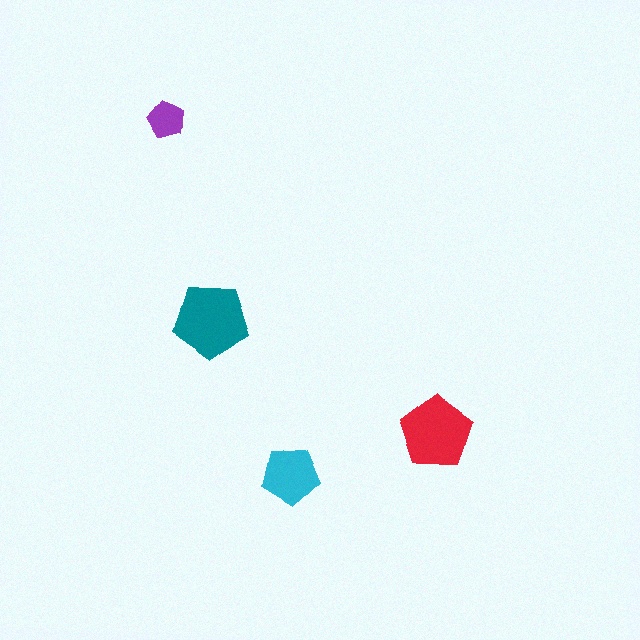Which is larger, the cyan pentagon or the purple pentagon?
The cyan one.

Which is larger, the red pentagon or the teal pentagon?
The teal one.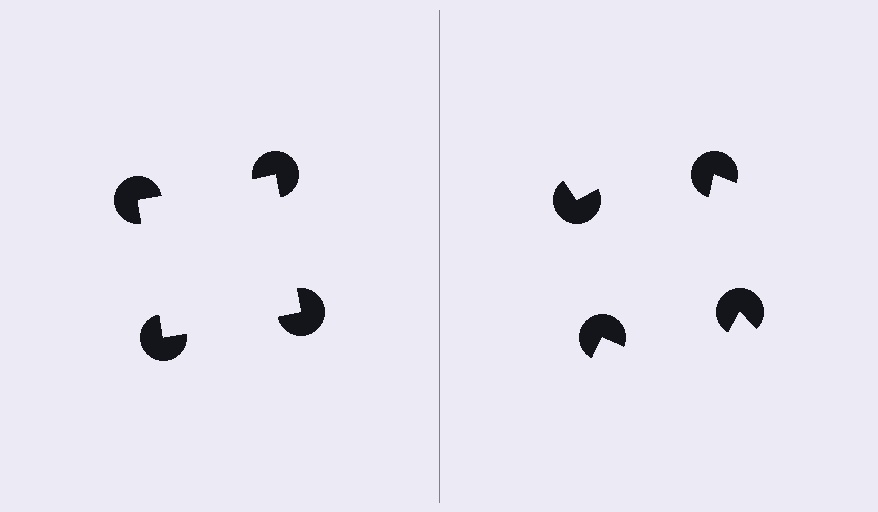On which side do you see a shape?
An illusory square appears on the left side. On the right side the wedge cuts are rotated, so no coherent shape forms.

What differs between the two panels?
The pac-man discs are positioned identically on both sides; only the wedge orientations differ. On the left they align to a square; on the right they are misaligned.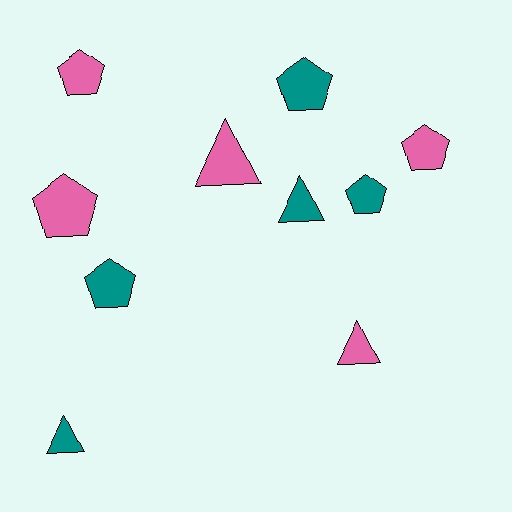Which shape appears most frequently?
Pentagon, with 6 objects.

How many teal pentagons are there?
There are 3 teal pentagons.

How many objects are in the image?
There are 10 objects.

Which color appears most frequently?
Pink, with 5 objects.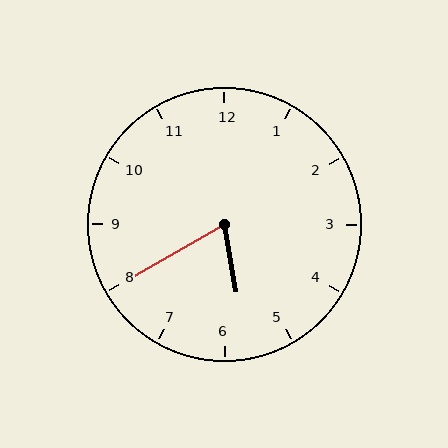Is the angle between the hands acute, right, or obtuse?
It is acute.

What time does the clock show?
5:40.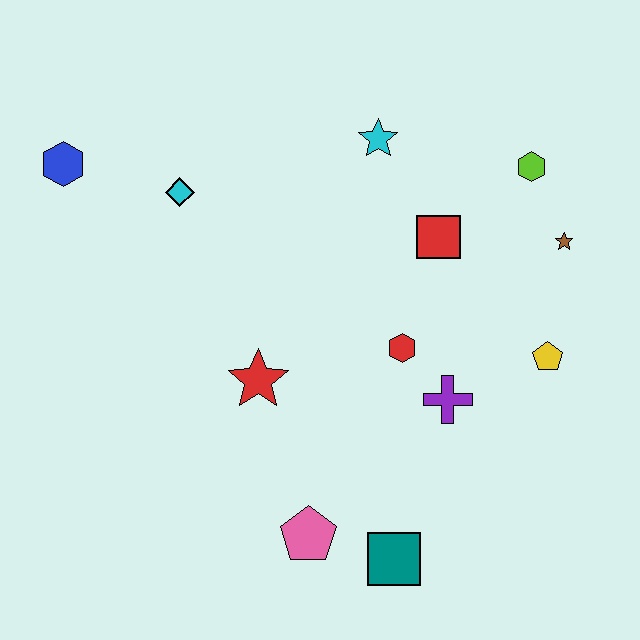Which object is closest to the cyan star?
The red square is closest to the cyan star.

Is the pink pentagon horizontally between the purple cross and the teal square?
No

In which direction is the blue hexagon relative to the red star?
The blue hexagon is above the red star.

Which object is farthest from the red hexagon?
The blue hexagon is farthest from the red hexagon.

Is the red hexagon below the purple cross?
No